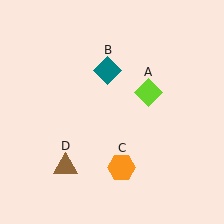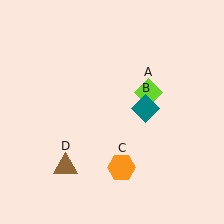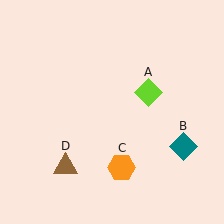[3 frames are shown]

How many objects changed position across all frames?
1 object changed position: teal diamond (object B).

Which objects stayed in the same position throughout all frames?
Lime diamond (object A) and orange hexagon (object C) and brown triangle (object D) remained stationary.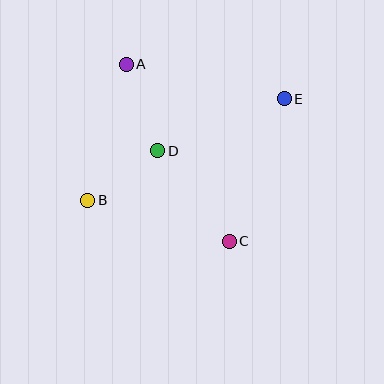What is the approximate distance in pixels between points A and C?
The distance between A and C is approximately 205 pixels.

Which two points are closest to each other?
Points B and D are closest to each other.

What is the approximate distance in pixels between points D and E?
The distance between D and E is approximately 137 pixels.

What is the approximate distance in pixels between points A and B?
The distance between A and B is approximately 141 pixels.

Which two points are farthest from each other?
Points B and E are farthest from each other.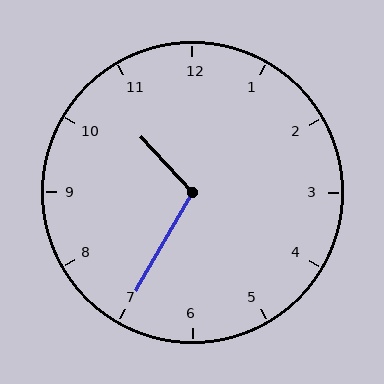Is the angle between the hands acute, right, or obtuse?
It is obtuse.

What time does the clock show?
10:35.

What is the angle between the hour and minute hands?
Approximately 108 degrees.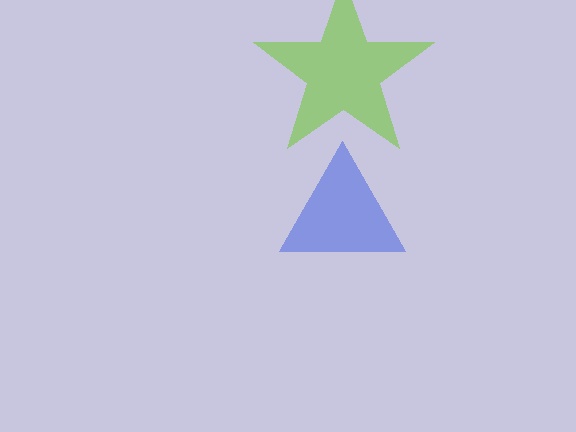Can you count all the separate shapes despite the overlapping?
Yes, there are 2 separate shapes.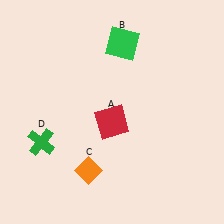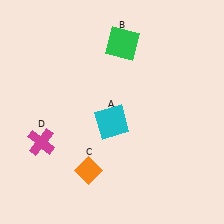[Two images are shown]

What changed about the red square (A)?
In Image 1, A is red. In Image 2, it changed to cyan.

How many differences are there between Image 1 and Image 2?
There are 2 differences between the two images.